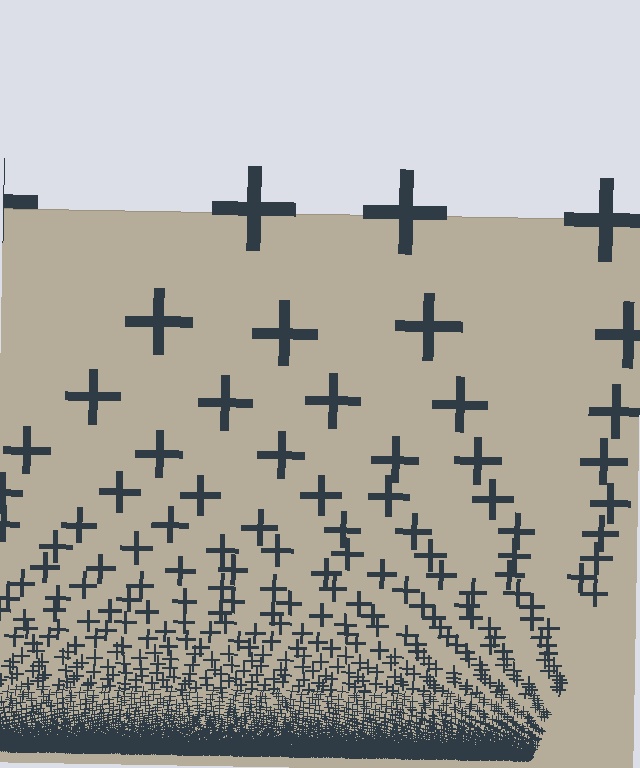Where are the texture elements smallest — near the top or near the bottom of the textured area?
Near the bottom.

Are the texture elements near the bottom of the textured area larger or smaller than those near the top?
Smaller. The gradient is inverted — elements near the bottom are smaller and denser.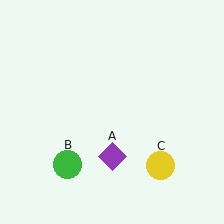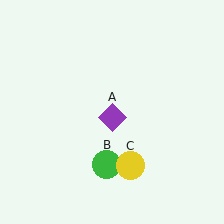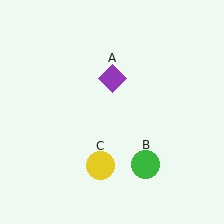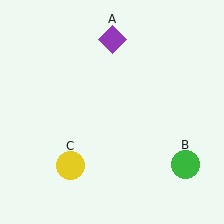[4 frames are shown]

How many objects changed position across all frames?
3 objects changed position: purple diamond (object A), green circle (object B), yellow circle (object C).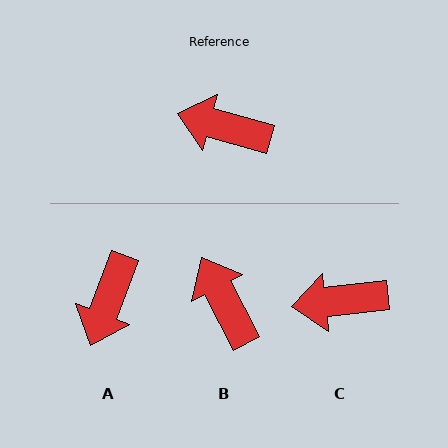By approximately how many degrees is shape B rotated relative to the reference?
Approximately 47 degrees clockwise.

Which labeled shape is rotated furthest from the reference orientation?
A, about 85 degrees away.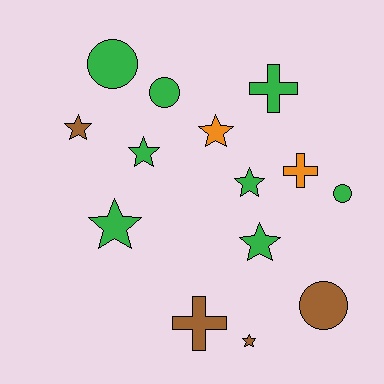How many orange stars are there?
There is 1 orange star.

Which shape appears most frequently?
Star, with 7 objects.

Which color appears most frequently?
Green, with 8 objects.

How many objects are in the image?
There are 14 objects.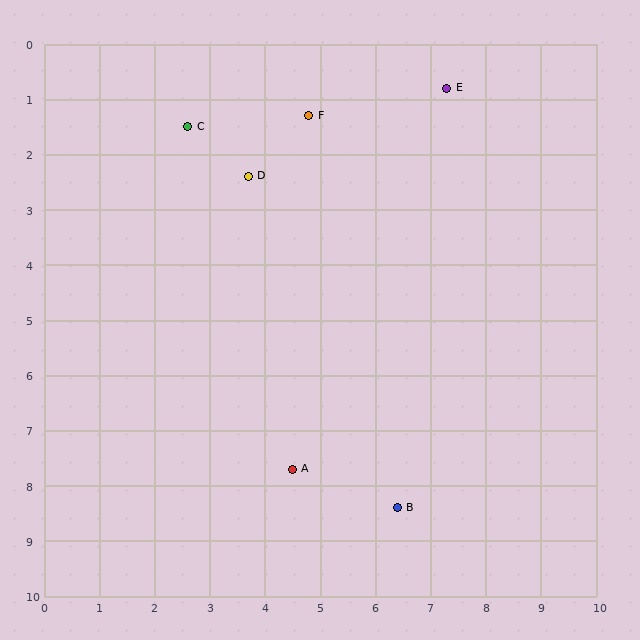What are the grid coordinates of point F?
Point F is at approximately (4.8, 1.3).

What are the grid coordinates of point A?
Point A is at approximately (4.5, 7.7).